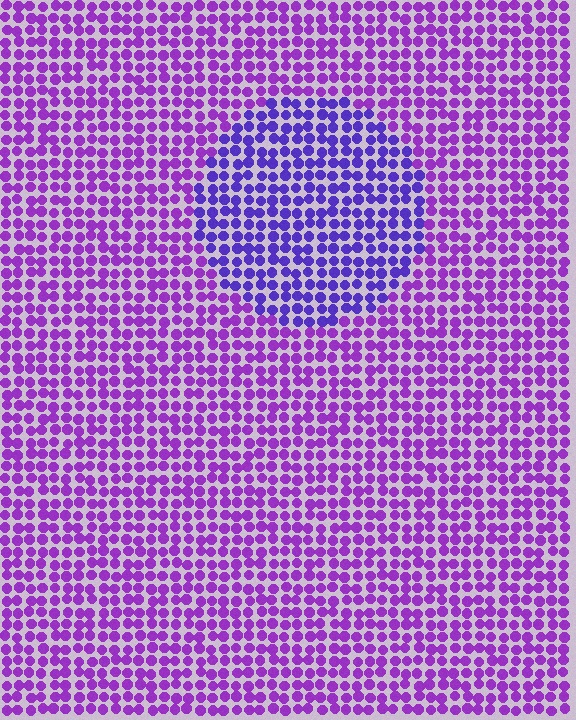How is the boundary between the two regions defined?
The boundary is defined purely by a slight shift in hue (about 28 degrees). Spacing, size, and orientation are identical on both sides.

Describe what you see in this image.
The image is filled with small purple elements in a uniform arrangement. A circle-shaped region is visible where the elements are tinted to a slightly different hue, forming a subtle color boundary.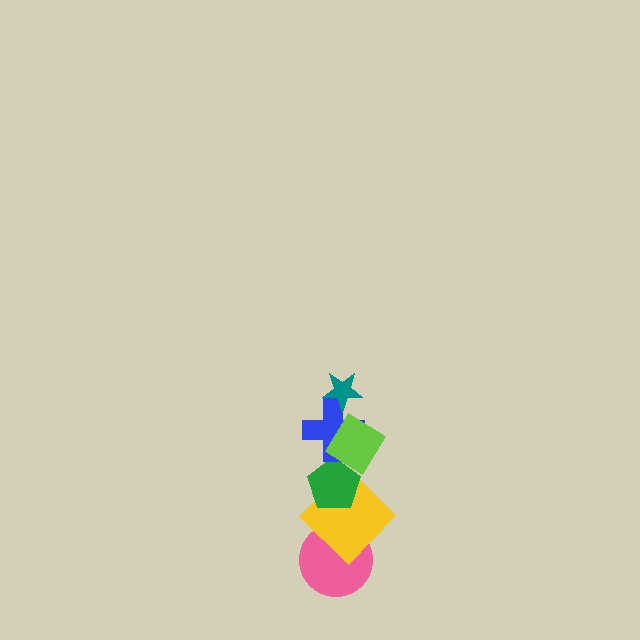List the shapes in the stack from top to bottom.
From top to bottom: the teal star, the lime diamond, the blue cross, the green pentagon, the yellow diamond, the pink circle.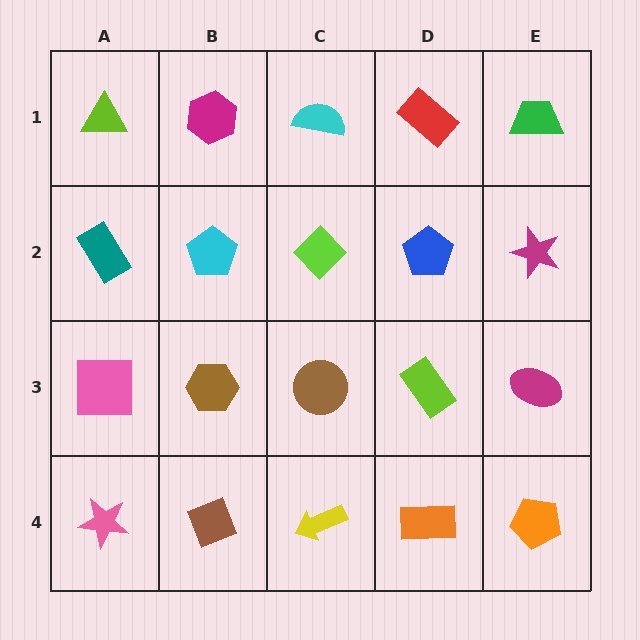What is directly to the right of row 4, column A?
A brown diamond.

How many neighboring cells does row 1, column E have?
2.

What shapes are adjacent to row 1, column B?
A cyan pentagon (row 2, column B), a lime triangle (row 1, column A), a cyan semicircle (row 1, column C).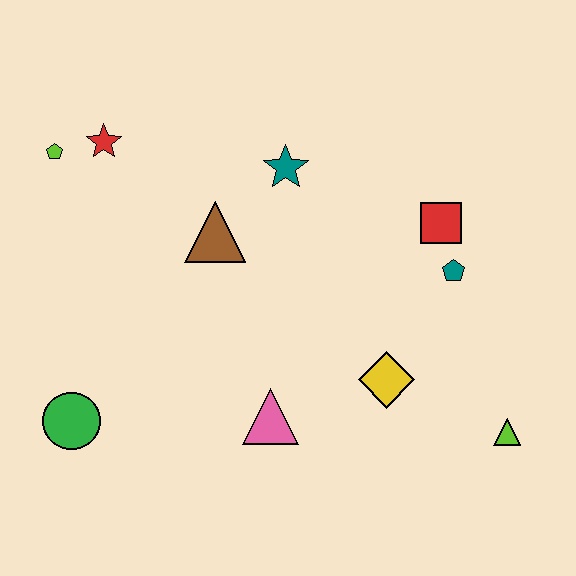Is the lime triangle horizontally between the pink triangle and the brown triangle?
No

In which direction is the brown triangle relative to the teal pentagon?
The brown triangle is to the left of the teal pentagon.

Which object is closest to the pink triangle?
The yellow diamond is closest to the pink triangle.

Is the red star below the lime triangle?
No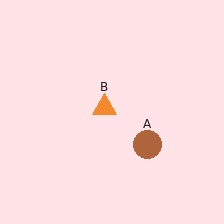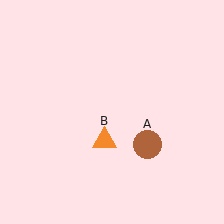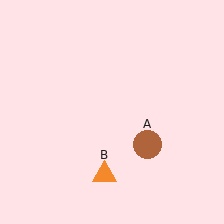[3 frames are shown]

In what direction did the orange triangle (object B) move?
The orange triangle (object B) moved down.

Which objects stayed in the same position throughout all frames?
Brown circle (object A) remained stationary.